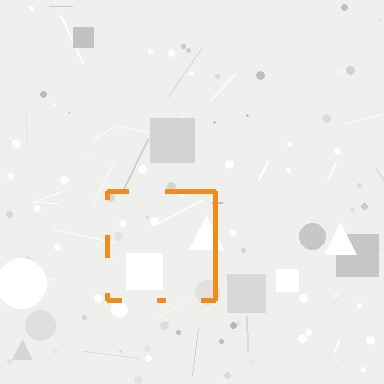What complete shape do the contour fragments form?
The contour fragments form a square.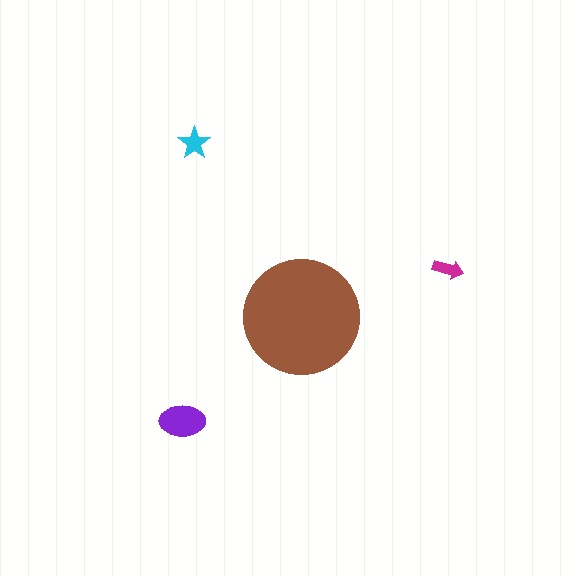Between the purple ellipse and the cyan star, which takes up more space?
The purple ellipse.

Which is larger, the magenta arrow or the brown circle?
The brown circle.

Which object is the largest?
The brown circle.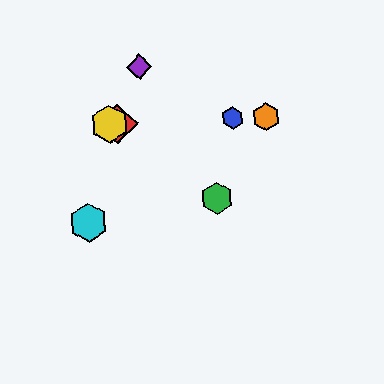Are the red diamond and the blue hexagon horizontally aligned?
Yes, both are at y≈124.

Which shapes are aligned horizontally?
The red diamond, the blue hexagon, the yellow hexagon, the orange hexagon are aligned horizontally.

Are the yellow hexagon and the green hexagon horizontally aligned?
No, the yellow hexagon is at y≈124 and the green hexagon is at y≈198.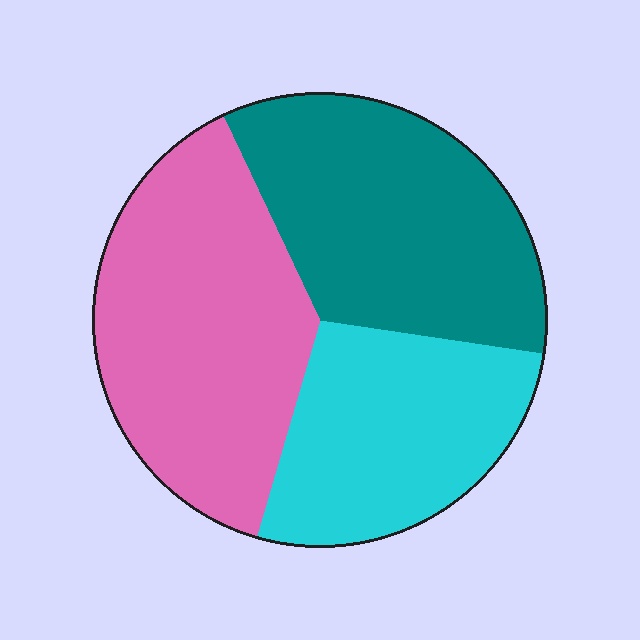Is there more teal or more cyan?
Teal.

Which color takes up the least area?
Cyan, at roughly 25%.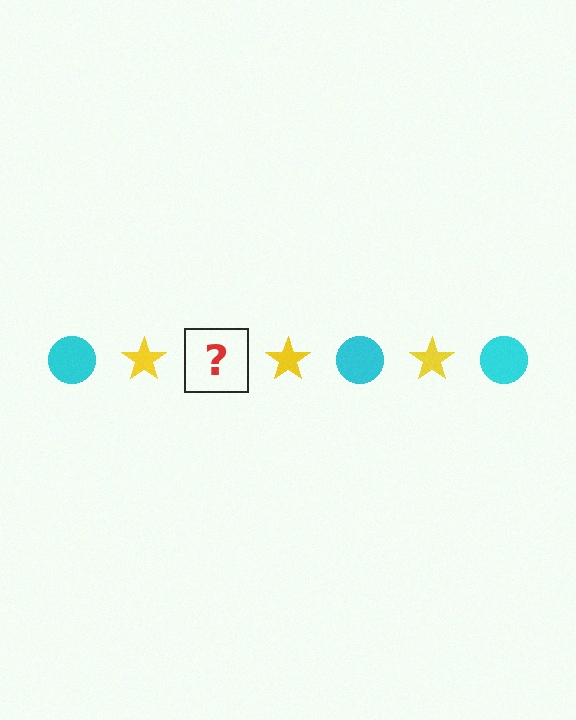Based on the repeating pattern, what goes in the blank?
The blank should be a cyan circle.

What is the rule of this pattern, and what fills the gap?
The rule is that the pattern alternates between cyan circle and yellow star. The gap should be filled with a cyan circle.